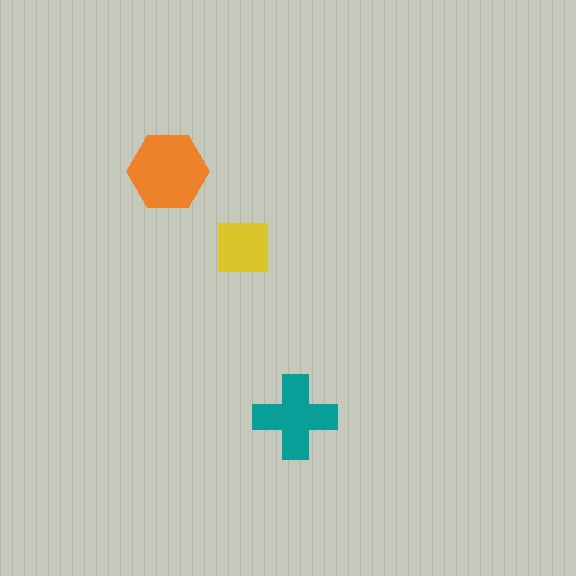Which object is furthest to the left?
The orange hexagon is leftmost.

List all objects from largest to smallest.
The orange hexagon, the teal cross, the yellow square.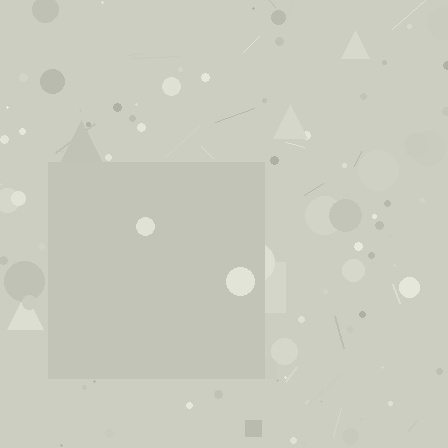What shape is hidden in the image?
A square is hidden in the image.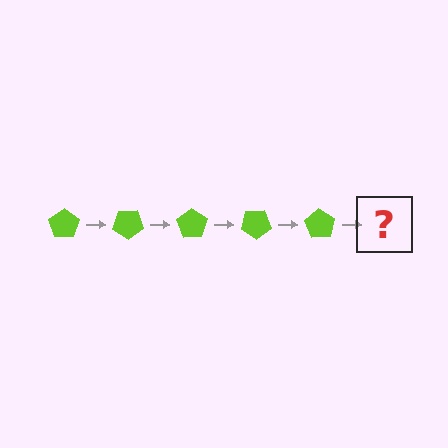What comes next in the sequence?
The next element should be a lime pentagon rotated 175 degrees.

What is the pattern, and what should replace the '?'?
The pattern is that the pentagon rotates 35 degrees each step. The '?' should be a lime pentagon rotated 175 degrees.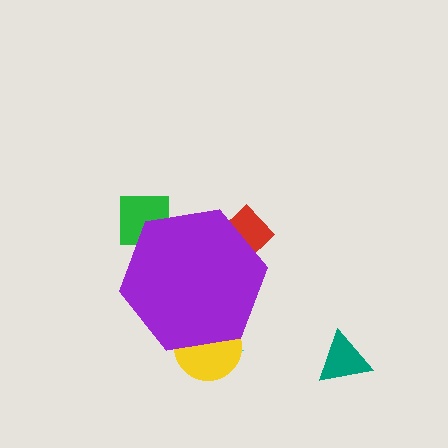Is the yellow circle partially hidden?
Yes, the yellow circle is partially hidden behind the purple hexagon.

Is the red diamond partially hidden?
Yes, the red diamond is partially hidden behind the purple hexagon.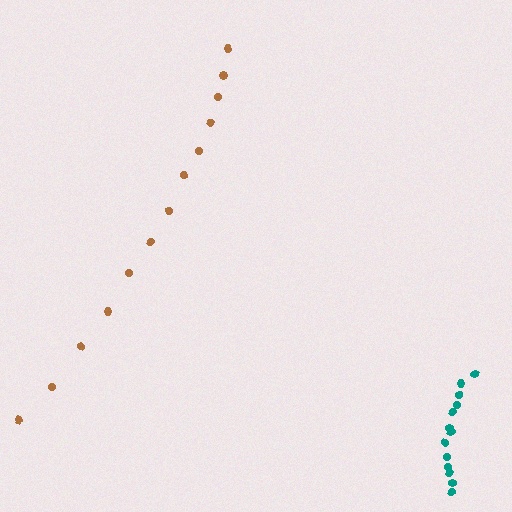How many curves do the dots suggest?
There are 2 distinct paths.